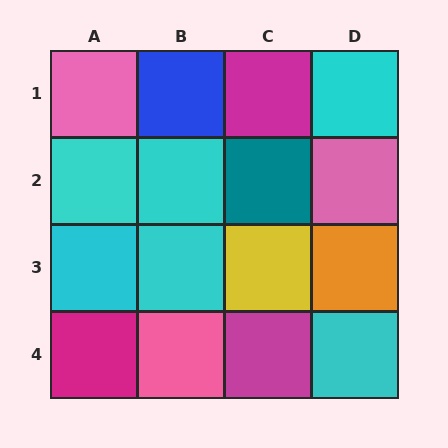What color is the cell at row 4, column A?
Magenta.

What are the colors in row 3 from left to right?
Cyan, cyan, yellow, orange.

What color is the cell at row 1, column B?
Blue.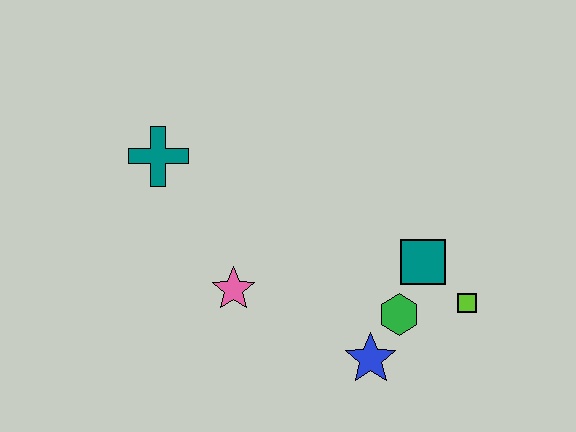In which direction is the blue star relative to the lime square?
The blue star is to the left of the lime square.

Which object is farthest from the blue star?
The teal cross is farthest from the blue star.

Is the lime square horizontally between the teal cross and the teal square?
No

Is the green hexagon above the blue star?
Yes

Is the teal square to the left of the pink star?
No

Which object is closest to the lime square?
The teal square is closest to the lime square.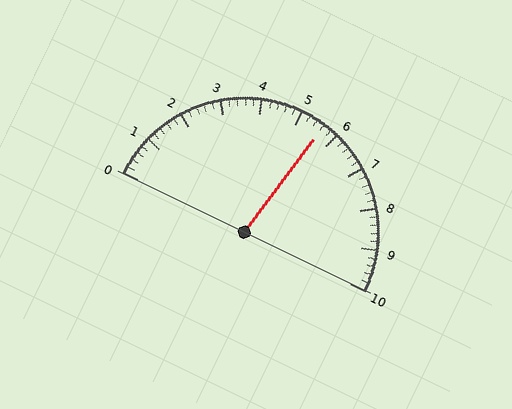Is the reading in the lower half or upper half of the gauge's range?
The reading is in the upper half of the range (0 to 10).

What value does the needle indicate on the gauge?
The needle indicates approximately 5.6.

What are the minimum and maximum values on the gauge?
The gauge ranges from 0 to 10.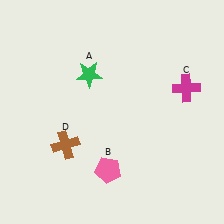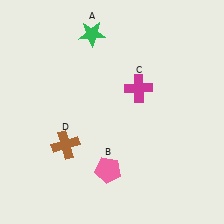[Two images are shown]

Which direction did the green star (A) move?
The green star (A) moved up.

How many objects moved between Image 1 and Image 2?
2 objects moved between the two images.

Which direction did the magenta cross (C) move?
The magenta cross (C) moved left.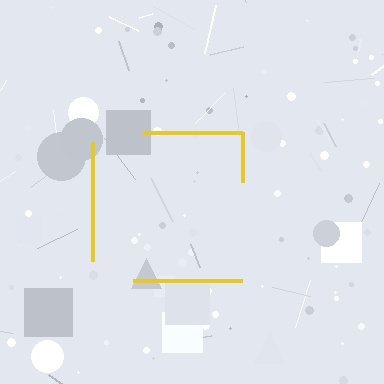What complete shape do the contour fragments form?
The contour fragments form a square.